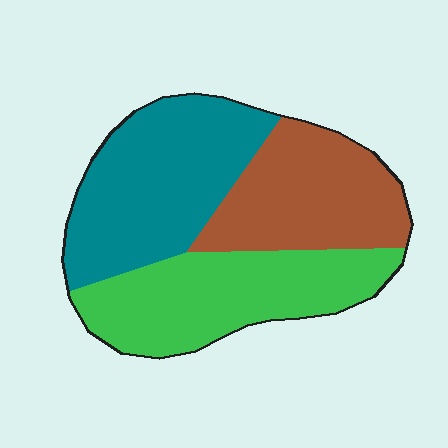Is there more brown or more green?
Green.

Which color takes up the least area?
Brown, at roughly 30%.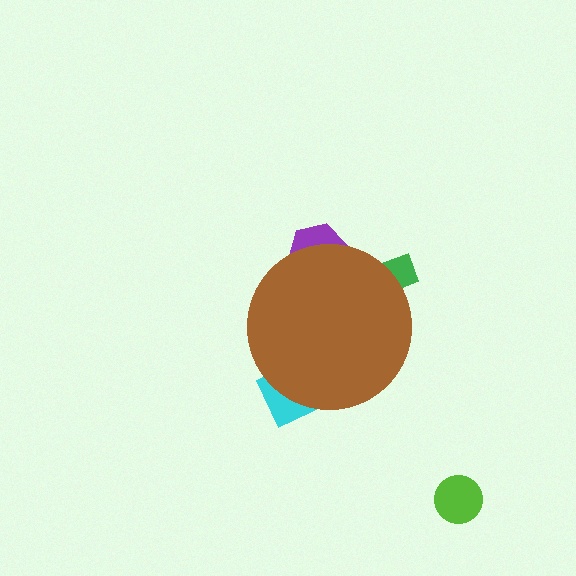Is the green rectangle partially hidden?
Yes, the green rectangle is partially hidden behind the brown circle.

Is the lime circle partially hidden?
No, the lime circle is fully visible.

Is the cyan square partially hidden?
Yes, the cyan square is partially hidden behind the brown circle.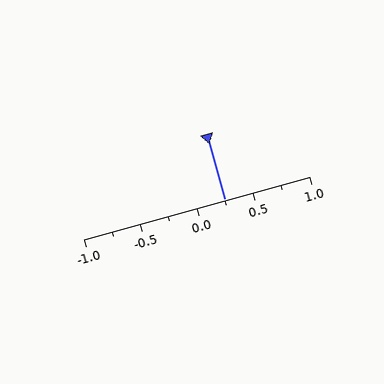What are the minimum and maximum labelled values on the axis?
The axis runs from -1.0 to 1.0.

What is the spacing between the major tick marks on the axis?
The major ticks are spaced 0.5 apart.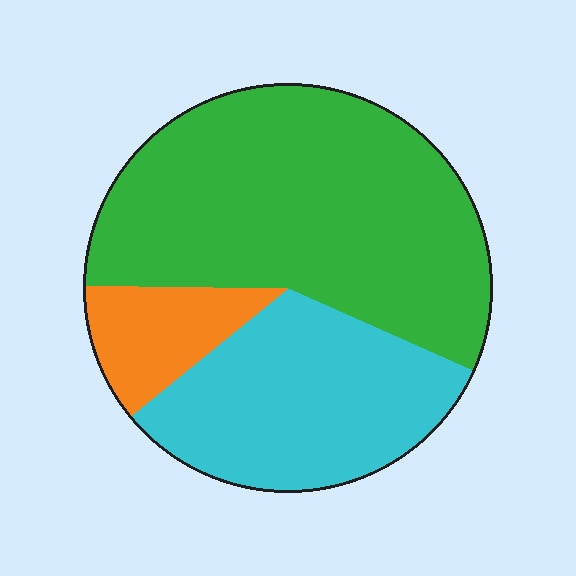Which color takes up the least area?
Orange, at roughly 10%.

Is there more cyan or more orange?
Cyan.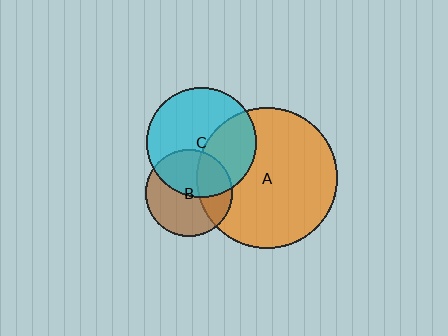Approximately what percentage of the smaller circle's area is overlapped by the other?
Approximately 45%.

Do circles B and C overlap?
Yes.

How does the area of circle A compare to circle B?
Approximately 2.6 times.